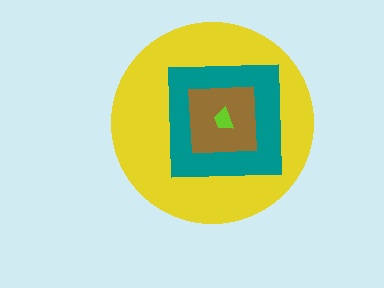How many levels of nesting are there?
4.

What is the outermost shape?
The yellow circle.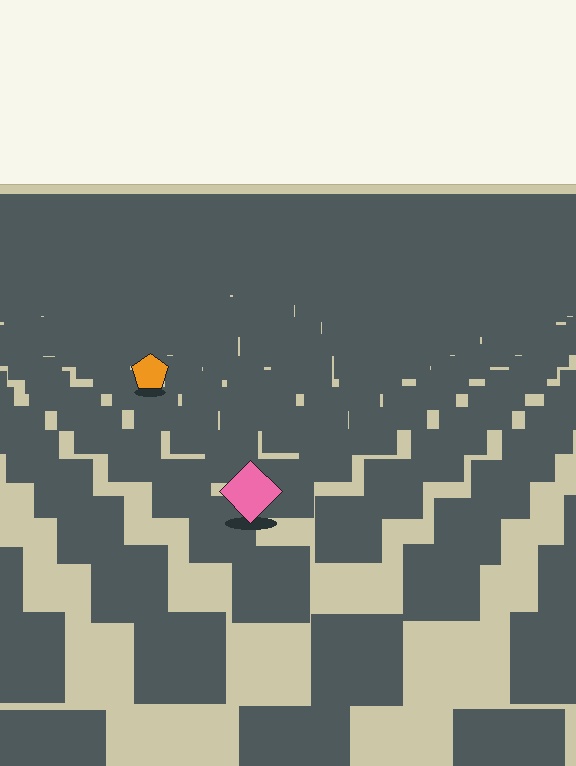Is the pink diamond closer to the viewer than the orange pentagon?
Yes. The pink diamond is closer — you can tell from the texture gradient: the ground texture is coarser near it.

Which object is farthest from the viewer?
The orange pentagon is farthest from the viewer. It appears smaller and the ground texture around it is denser.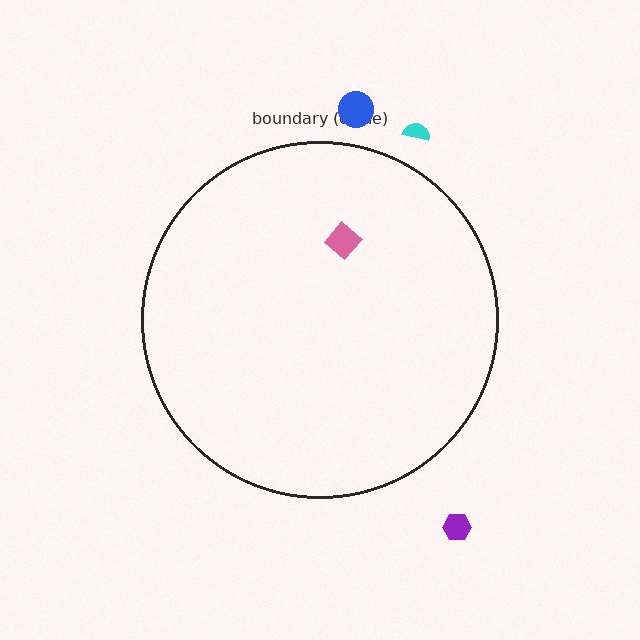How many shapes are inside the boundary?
1 inside, 3 outside.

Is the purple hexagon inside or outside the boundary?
Outside.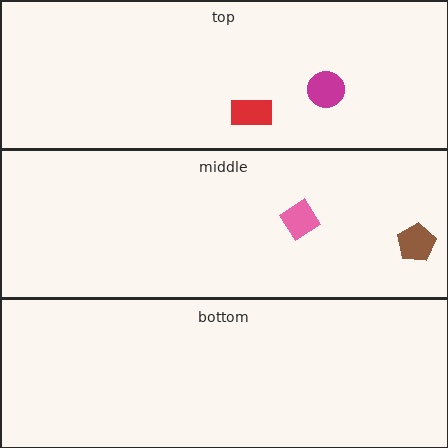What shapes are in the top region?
The magenta circle, the red rectangle.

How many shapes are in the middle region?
2.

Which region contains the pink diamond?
The middle region.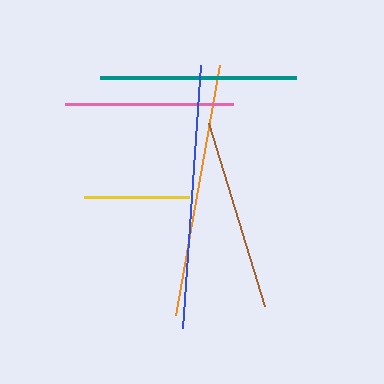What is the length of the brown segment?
The brown segment is approximately 192 pixels long.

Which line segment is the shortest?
The yellow line is the shortest at approximately 105 pixels.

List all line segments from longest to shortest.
From longest to shortest: blue, orange, teal, brown, pink, yellow.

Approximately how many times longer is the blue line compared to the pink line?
The blue line is approximately 1.6 times the length of the pink line.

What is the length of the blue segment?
The blue segment is approximately 263 pixels long.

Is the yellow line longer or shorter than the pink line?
The pink line is longer than the yellow line.